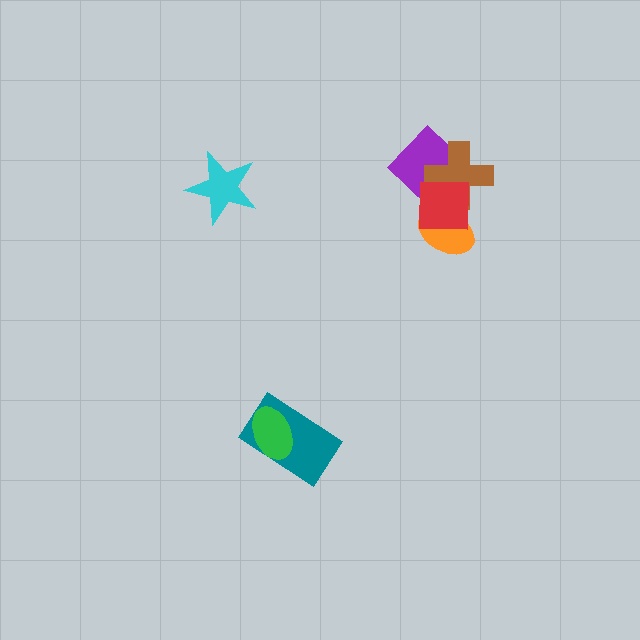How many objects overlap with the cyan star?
0 objects overlap with the cyan star.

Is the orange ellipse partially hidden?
Yes, it is partially covered by another shape.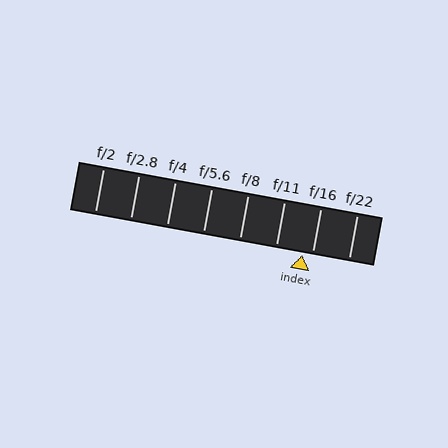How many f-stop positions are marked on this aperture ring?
There are 8 f-stop positions marked.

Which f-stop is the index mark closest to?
The index mark is closest to f/16.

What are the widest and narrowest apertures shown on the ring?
The widest aperture shown is f/2 and the narrowest is f/22.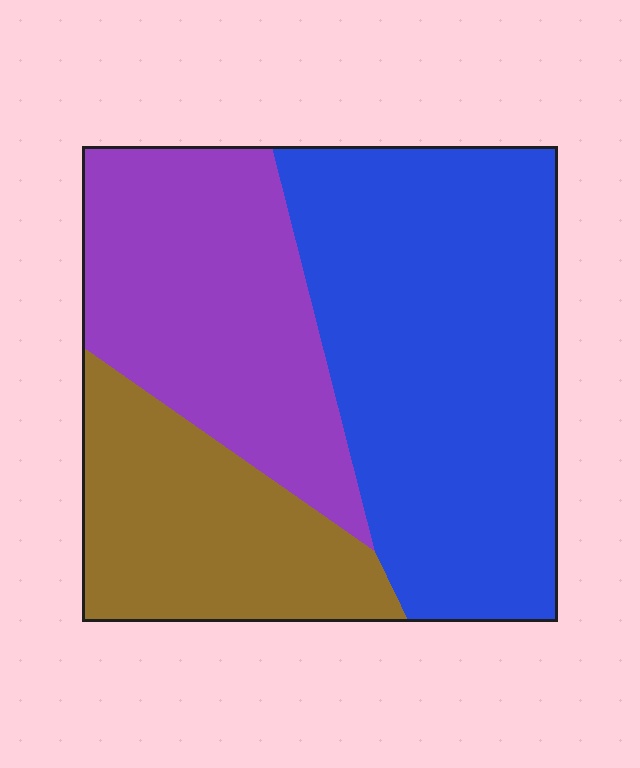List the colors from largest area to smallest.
From largest to smallest: blue, purple, brown.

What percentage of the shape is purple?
Purple covers around 30% of the shape.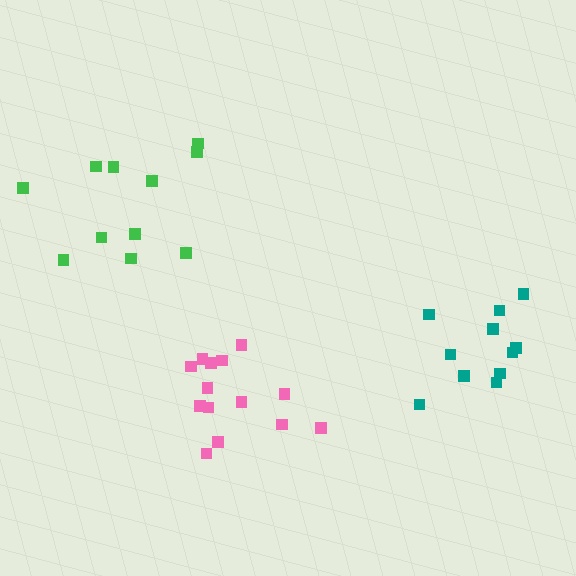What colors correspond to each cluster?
The clusters are colored: teal, pink, green.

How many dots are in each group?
Group 1: 11 dots, Group 2: 14 dots, Group 3: 11 dots (36 total).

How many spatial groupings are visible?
There are 3 spatial groupings.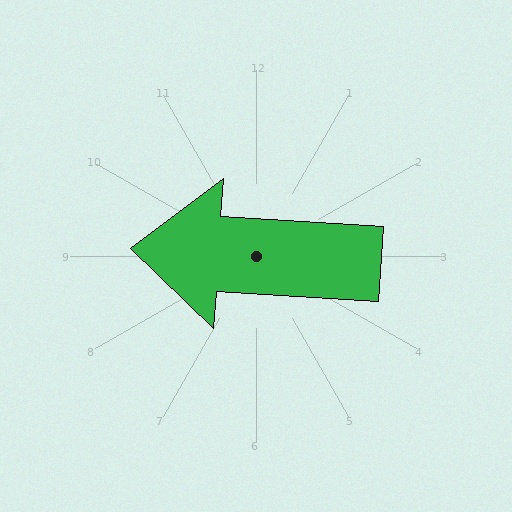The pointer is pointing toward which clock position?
Roughly 9 o'clock.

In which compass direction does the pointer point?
West.